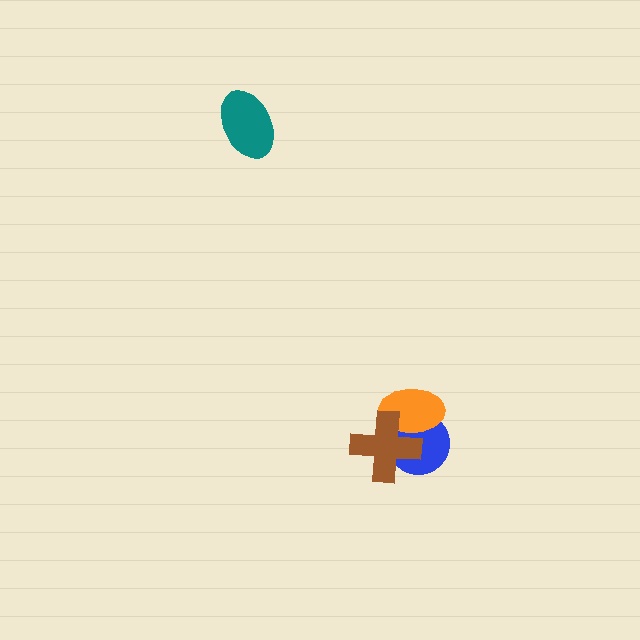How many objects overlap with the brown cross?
2 objects overlap with the brown cross.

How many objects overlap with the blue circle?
2 objects overlap with the blue circle.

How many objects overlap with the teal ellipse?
0 objects overlap with the teal ellipse.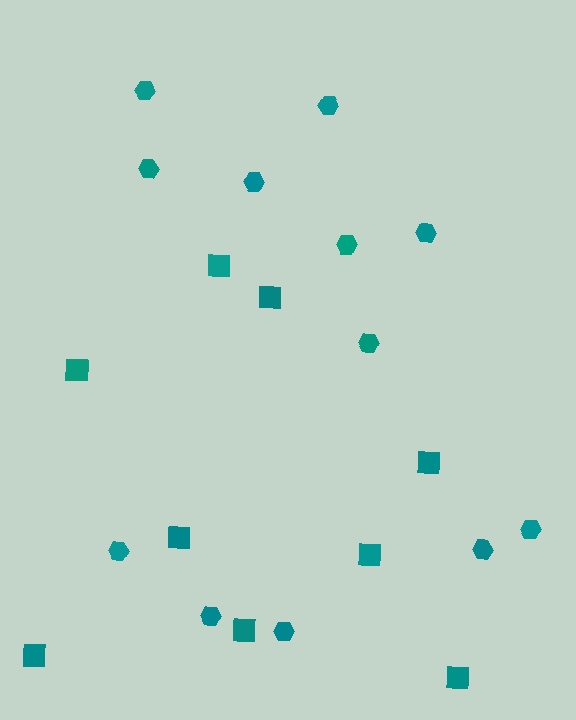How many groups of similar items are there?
There are 2 groups: one group of squares (9) and one group of hexagons (12).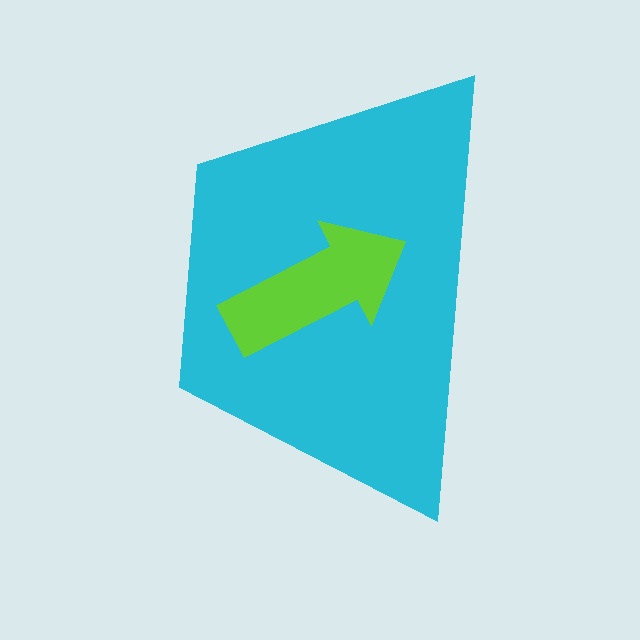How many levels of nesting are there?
2.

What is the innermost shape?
The lime arrow.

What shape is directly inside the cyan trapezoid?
The lime arrow.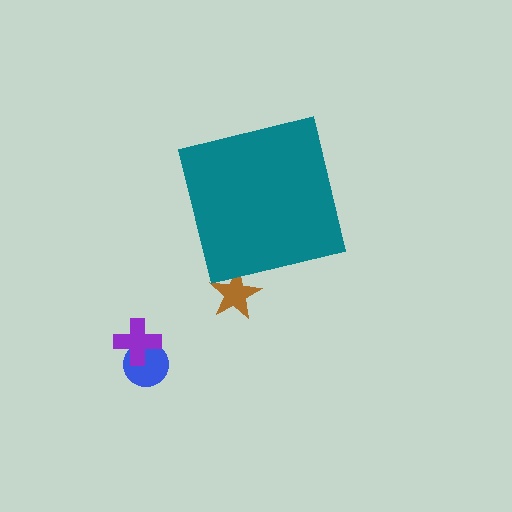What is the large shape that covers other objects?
A teal square.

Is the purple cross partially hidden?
No, the purple cross is fully visible.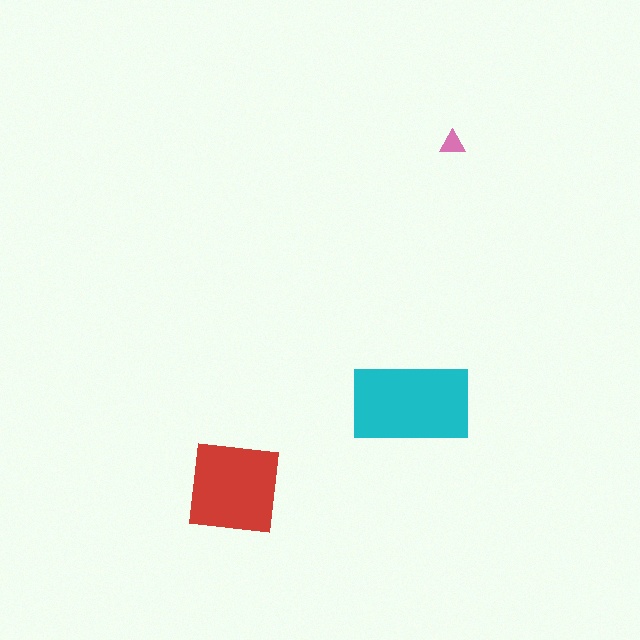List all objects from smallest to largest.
The pink triangle, the red square, the cyan rectangle.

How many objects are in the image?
There are 3 objects in the image.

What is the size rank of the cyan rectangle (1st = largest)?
1st.